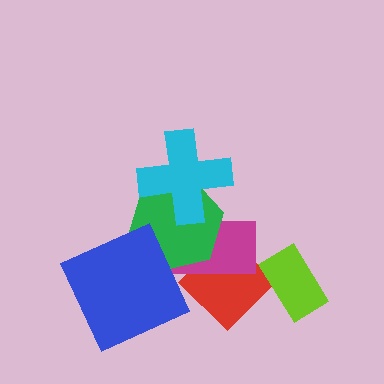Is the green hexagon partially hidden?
Yes, it is partially covered by another shape.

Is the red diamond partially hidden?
Yes, it is partially covered by another shape.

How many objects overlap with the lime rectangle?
1 object overlaps with the lime rectangle.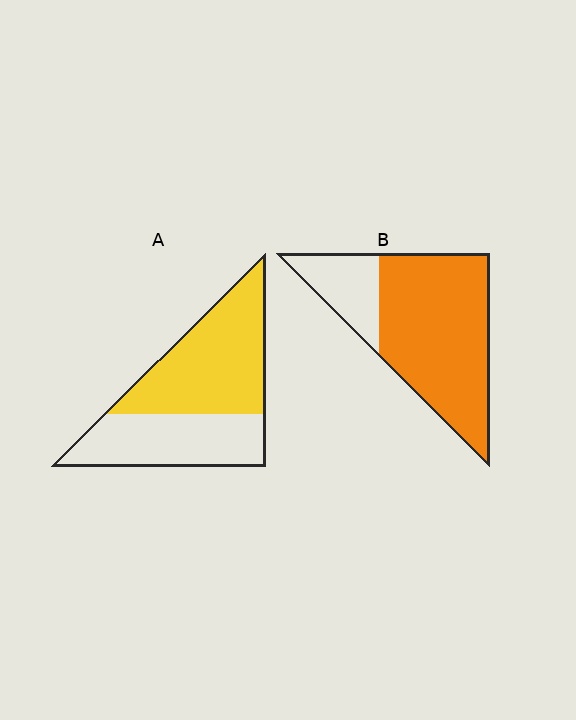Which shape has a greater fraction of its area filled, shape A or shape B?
Shape B.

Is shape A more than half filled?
Yes.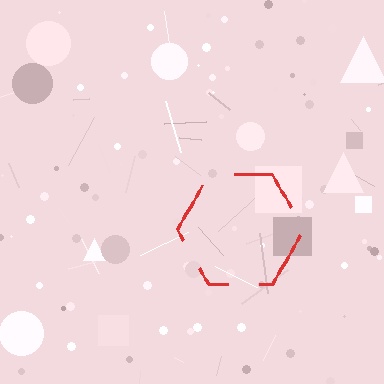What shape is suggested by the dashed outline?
The dashed outline suggests a hexagon.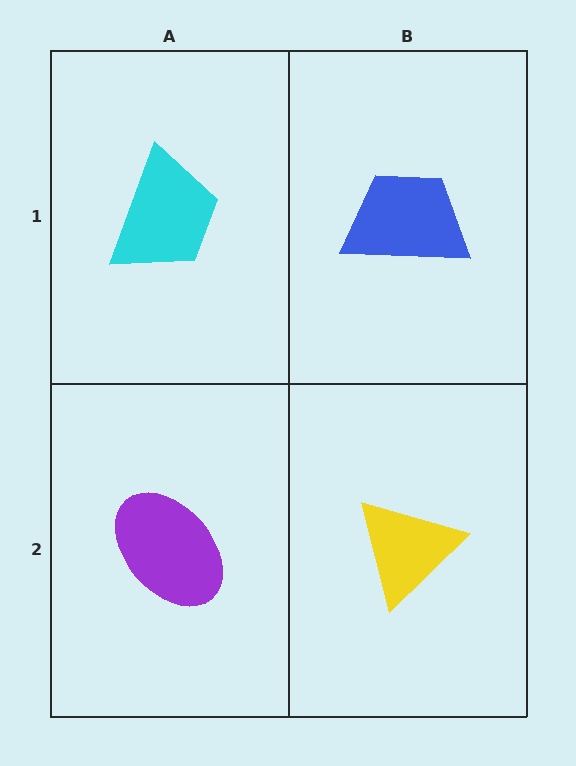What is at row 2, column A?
A purple ellipse.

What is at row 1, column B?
A blue trapezoid.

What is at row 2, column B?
A yellow triangle.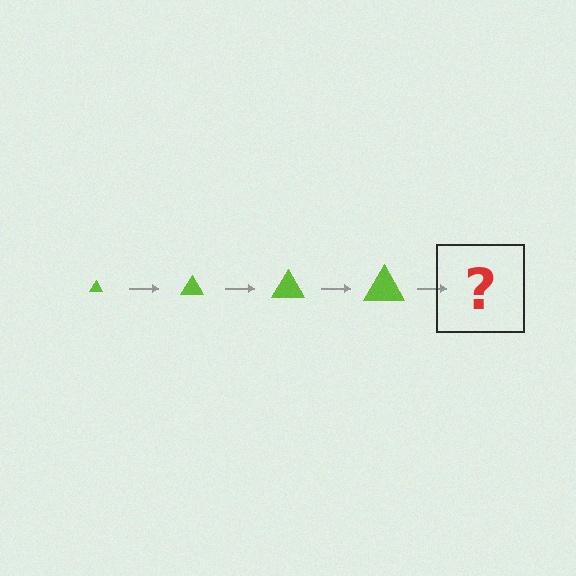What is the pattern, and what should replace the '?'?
The pattern is that the triangle gets progressively larger each step. The '?' should be a lime triangle, larger than the previous one.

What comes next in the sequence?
The next element should be a lime triangle, larger than the previous one.